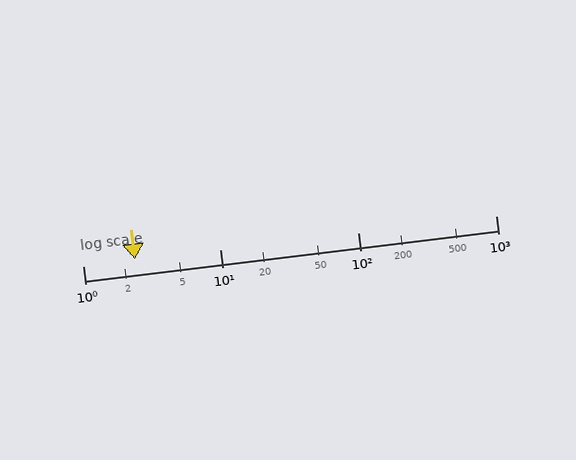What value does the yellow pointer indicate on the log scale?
The pointer indicates approximately 2.4.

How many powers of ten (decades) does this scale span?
The scale spans 3 decades, from 1 to 1000.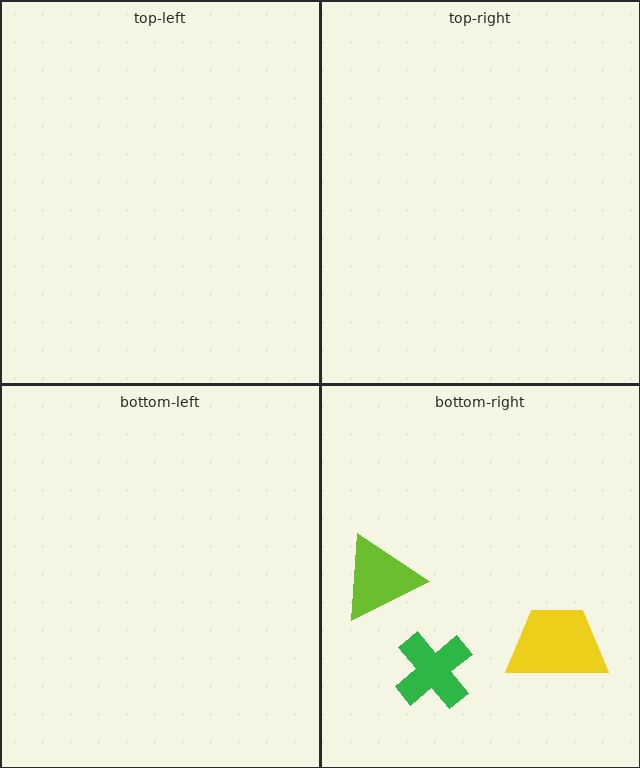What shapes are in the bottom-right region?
The green cross, the yellow trapezoid, the lime triangle.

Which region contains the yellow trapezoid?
The bottom-right region.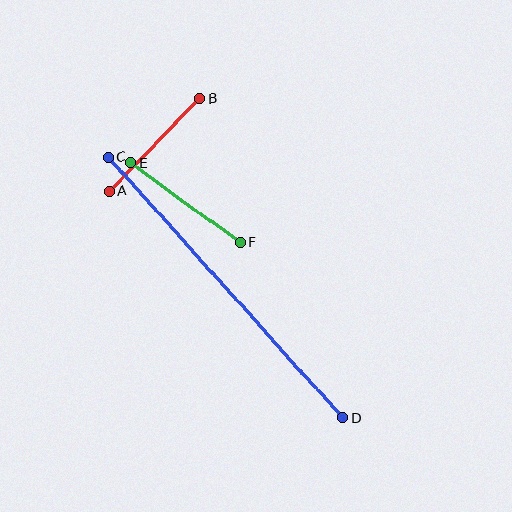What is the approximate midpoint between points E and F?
The midpoint is at approximately (185, 203) pixels.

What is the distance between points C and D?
The distance is approximately 350 pixels.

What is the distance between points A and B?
The distance is approximately 129 pixels.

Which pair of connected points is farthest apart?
Points C and D are farthest apart.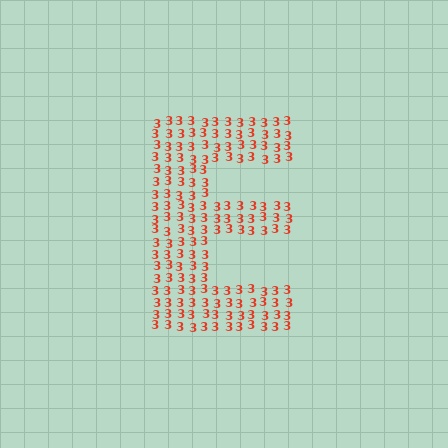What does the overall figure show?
The overall figure shows the letter E.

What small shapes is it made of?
It is made of small digit 3's.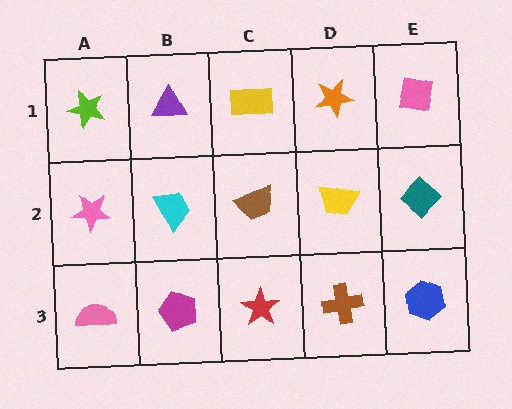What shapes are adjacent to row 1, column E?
A teal diamond (row 2, column E), an orange star (row 1, column D).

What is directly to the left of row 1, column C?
A purple triangle.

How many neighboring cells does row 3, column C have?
3.